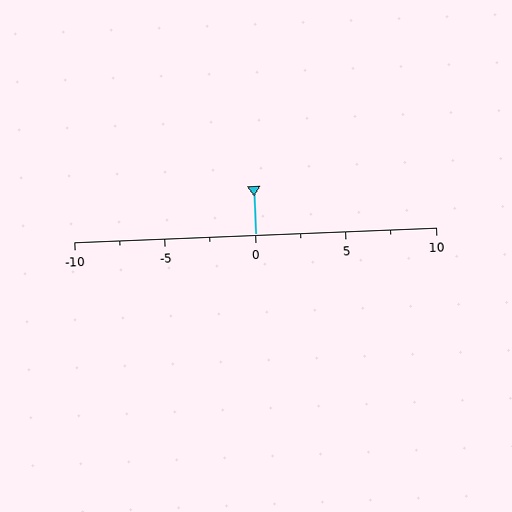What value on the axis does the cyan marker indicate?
The marker indicates approximately 0.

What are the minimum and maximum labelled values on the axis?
The axis runs from -10 to 10.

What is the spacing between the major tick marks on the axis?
The major ticks are spaced 5 apart.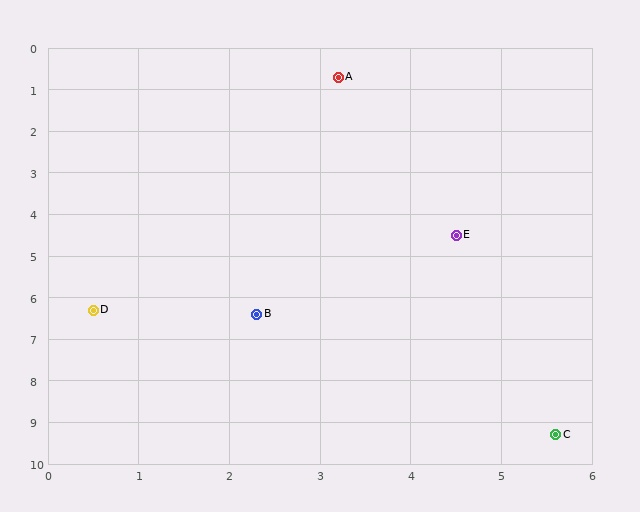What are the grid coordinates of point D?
Point D is at approximately (0.5, 6.3).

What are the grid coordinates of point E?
Point E is at approximately (4.5, 4.5).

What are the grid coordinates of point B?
Point B is at approximately (2.3, 6.4).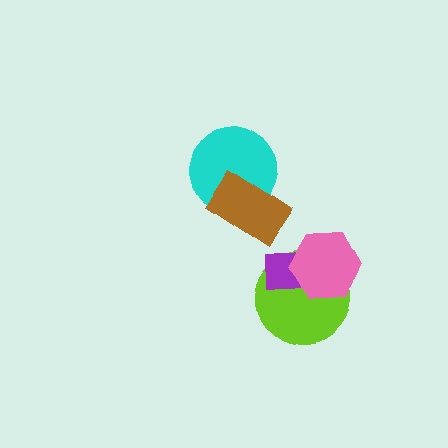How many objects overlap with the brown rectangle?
1 object overlaps with the brown rectangle.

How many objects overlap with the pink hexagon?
2 objects overlap with the pink hexagon.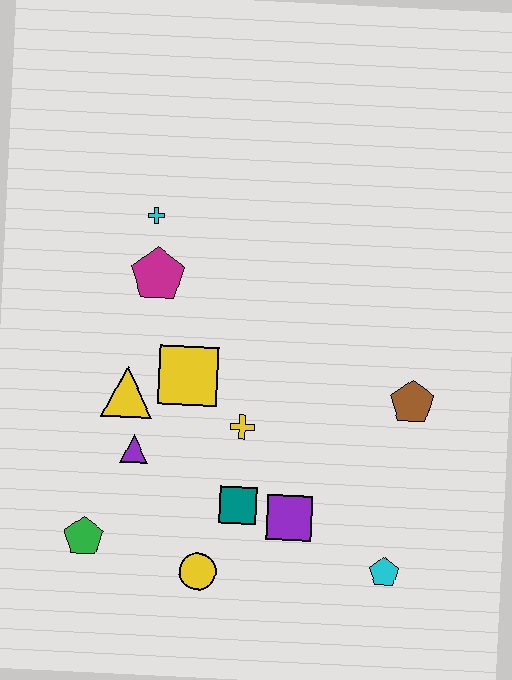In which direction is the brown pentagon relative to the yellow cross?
The brown pentagon is to the right of the yellow cross.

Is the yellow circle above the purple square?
No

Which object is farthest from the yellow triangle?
The cyan pentagon is farthest from the yellow triangle.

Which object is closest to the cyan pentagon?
The purple square is closest to the cyan pentagon.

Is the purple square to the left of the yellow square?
No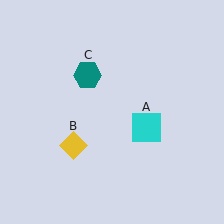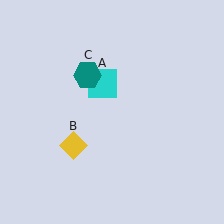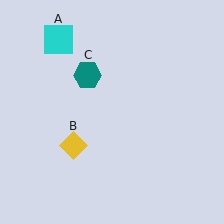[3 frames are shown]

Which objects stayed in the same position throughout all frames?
Yellow diamond (object B) and teal hexagon (object C) remained stationary.